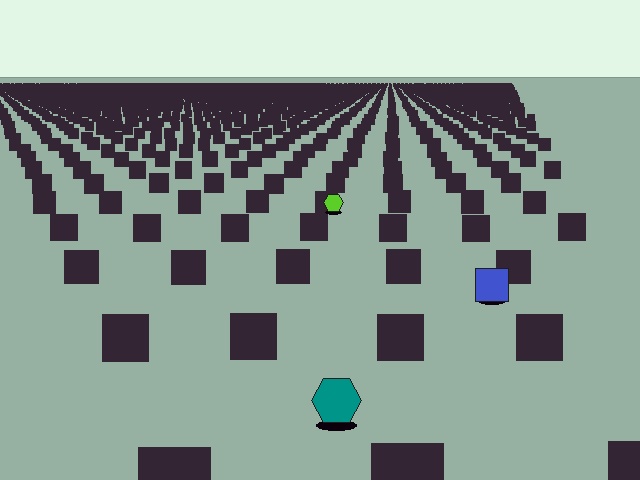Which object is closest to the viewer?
The teal hexagon is closest. The texture marks near it are larger and more spread out.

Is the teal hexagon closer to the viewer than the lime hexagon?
Yes. The teal hexagon is closer — you can tell from the texture gradient: the ground texture is coarser near it.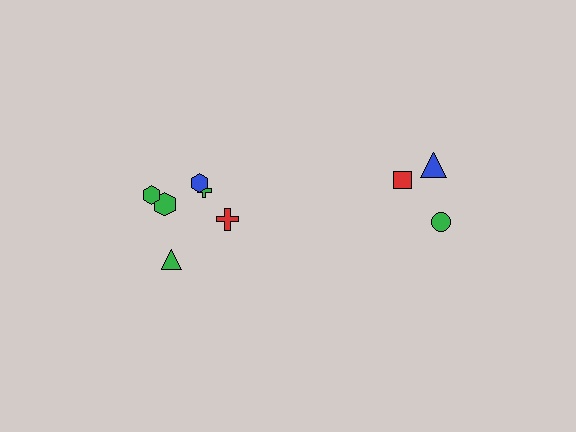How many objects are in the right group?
There are 3 objects.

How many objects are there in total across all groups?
There are 9 objects.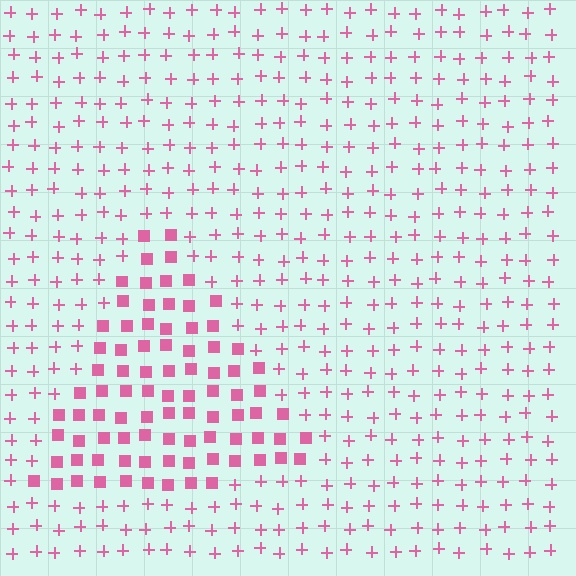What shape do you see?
I see a triangle.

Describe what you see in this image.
The image is filled with small pink elements arranged in a uniform grid. A triangle-shaped region contains squares, while the surrounding area contains plus signs. The boundary is defined purely by the change in element shape.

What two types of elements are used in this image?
The image uses squares inside the triangle region and plus signs outside it.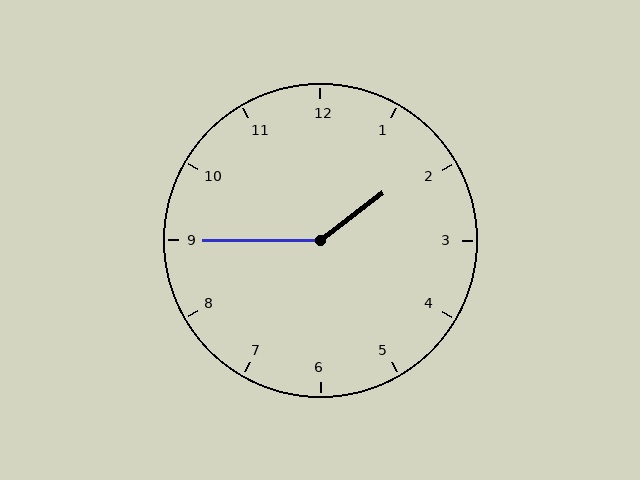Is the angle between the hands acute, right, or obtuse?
It is obtuse.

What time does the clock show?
1:45.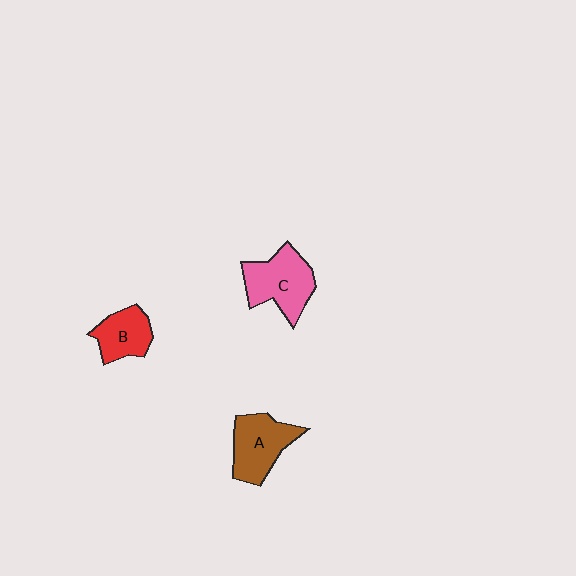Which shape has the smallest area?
Shape B (red).